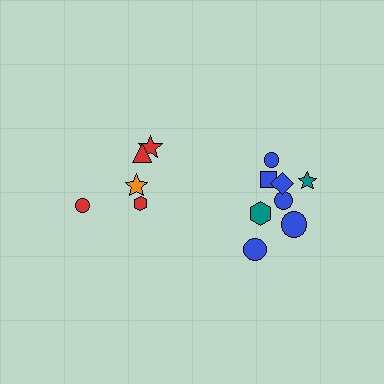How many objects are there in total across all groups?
There are 13 objects.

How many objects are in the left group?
There are 5 objects.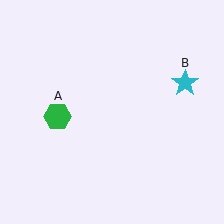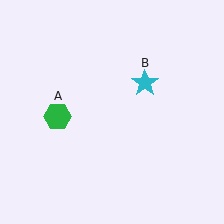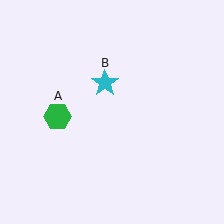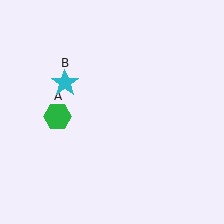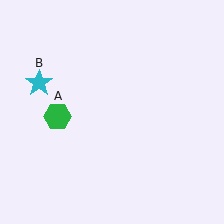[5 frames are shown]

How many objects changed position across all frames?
1 object changed position: cyan star (object B).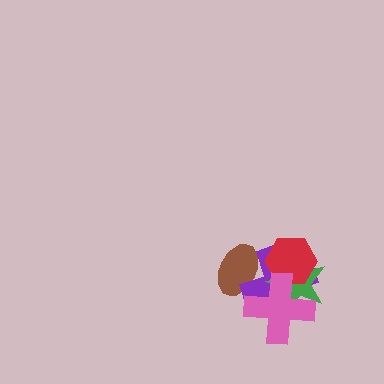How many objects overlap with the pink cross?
4 objects overlap with the pink cross.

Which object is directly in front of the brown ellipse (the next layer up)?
The purple cross is directly in front of the brown ellipse.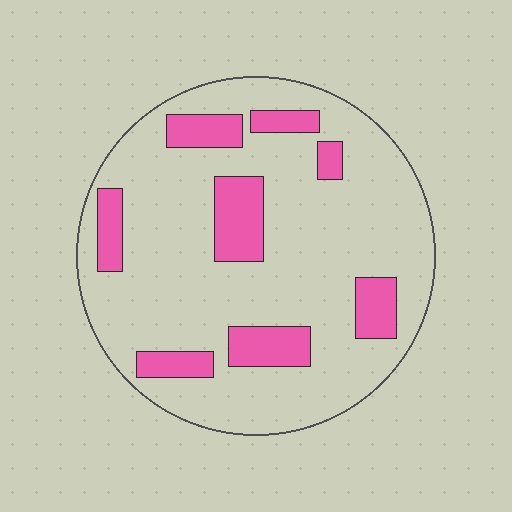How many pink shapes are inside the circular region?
8.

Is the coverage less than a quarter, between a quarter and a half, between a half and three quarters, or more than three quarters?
Less than a quarter.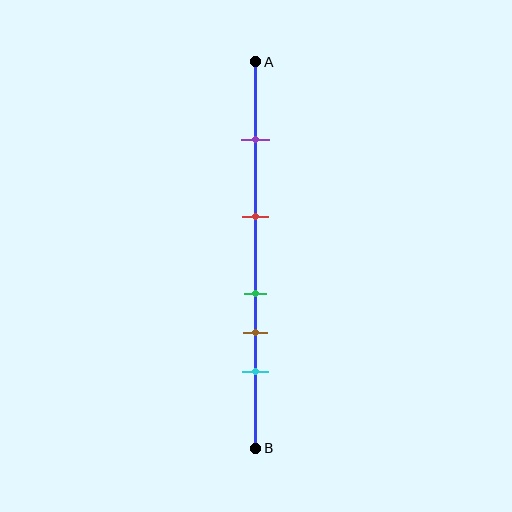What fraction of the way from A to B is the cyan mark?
The cyan mark is approximately 80% (0.8) of the way from A to B.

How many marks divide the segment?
There are 5 marks dividing the segment.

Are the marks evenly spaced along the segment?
No, the marks are not evenly spaced.